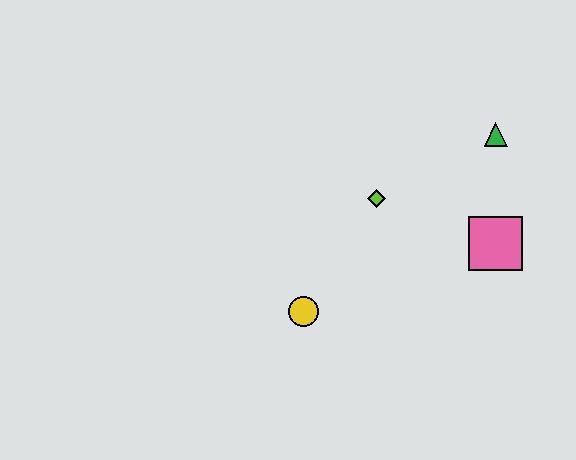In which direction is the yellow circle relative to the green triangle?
The yellow circle is to the left of the green triangle.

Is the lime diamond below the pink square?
No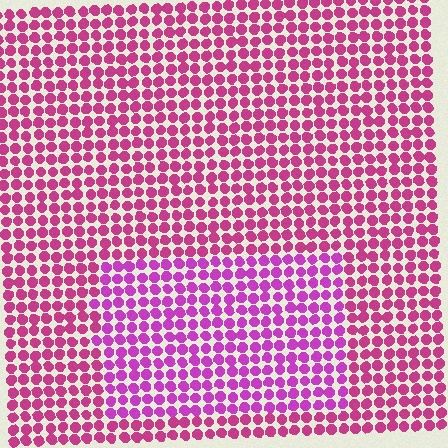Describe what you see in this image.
The image is filled with small magenta elements in a uniform arrangement. A rectangle-shaped region is visible where the elements are tinted to a slightly different hue, forming a subtle color boundary.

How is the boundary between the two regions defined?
The boundary is defined purely by a slight shift in hue (about 24 degrees). Spacing, size, and orientation are identical on both sides.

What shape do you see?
I see a rectangle.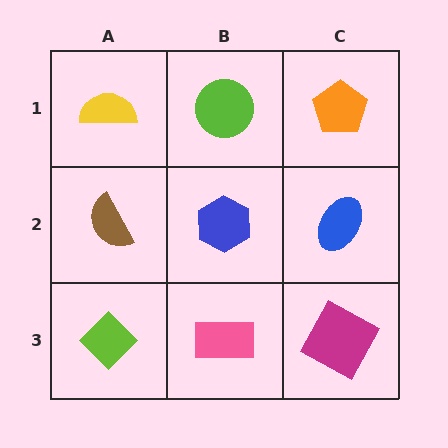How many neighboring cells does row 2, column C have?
3.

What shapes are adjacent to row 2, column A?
A yellow semicircle (row 1, column A), a lime diamond (row 3, column A), a blue hexagon (row 2, column B).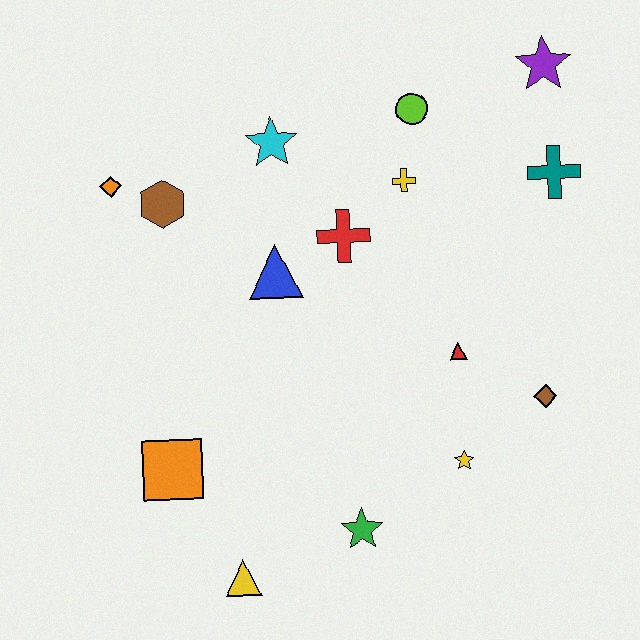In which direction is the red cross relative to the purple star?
The red cross is to the left of the purple star.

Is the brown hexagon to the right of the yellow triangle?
No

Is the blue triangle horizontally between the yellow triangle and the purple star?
Yes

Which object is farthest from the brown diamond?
The orange diamond is farthest from the brown diamond.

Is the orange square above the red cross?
No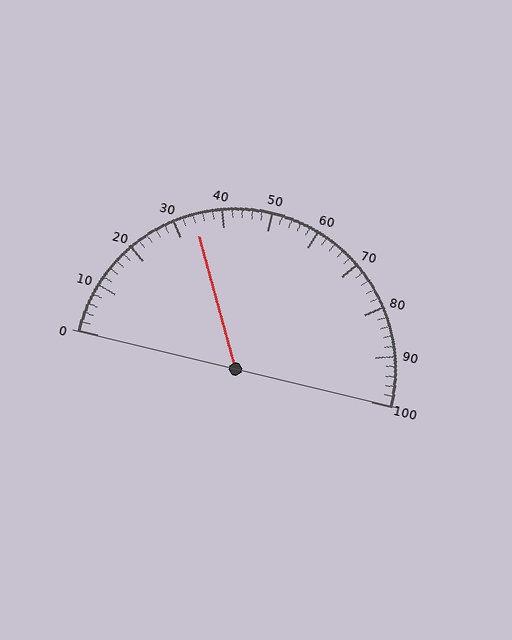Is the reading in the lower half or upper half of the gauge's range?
The reading is in the lower half of the range (0 to 100).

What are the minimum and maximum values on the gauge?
The gauge ranges from 0 to 100.